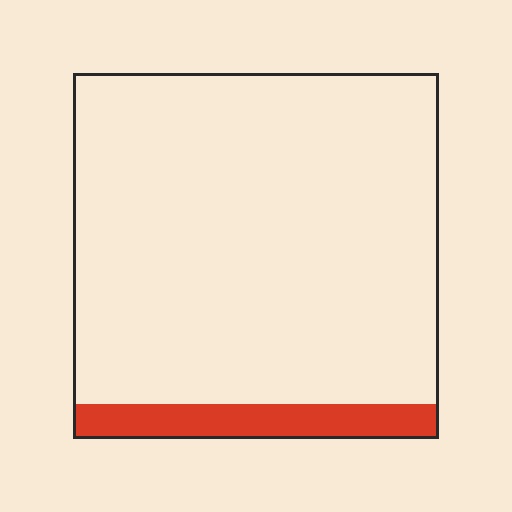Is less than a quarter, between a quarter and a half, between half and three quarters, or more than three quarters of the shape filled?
Less than a quarter.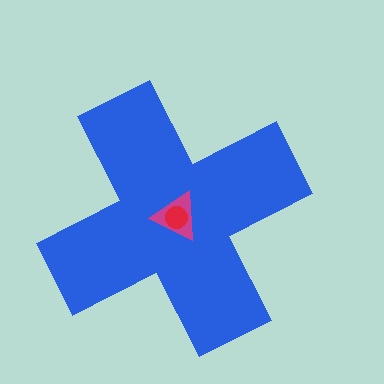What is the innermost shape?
The red circle.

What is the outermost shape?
The blue cross.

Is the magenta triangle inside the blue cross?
Yes.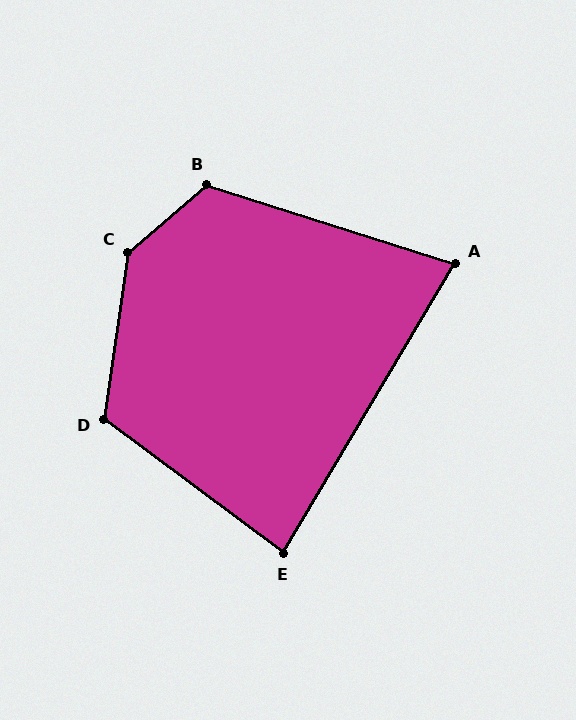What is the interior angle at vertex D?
Approximately 119 degrees (obtuse).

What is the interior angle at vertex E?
Approximately 84 degrees (acute).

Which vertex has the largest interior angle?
C, at approximately 139 degrees.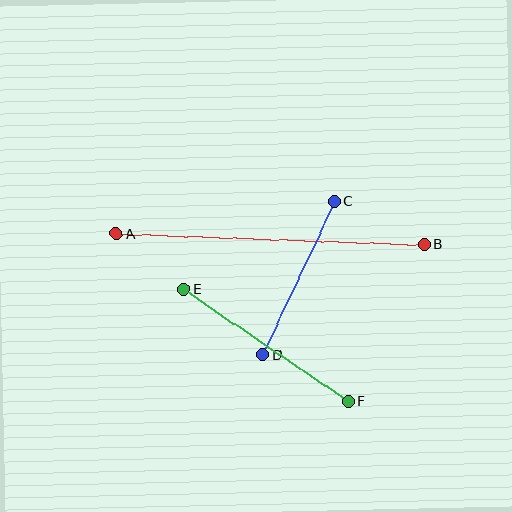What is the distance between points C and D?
The distance is approximately 169 pixels.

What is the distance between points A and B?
The distance is approximately 308 pixels.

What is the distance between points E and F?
The distance is approximately 199 pixels.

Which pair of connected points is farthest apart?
Points A and B are farthest apart.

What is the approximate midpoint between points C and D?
The midpoint is at approximately (299, 278) pixels.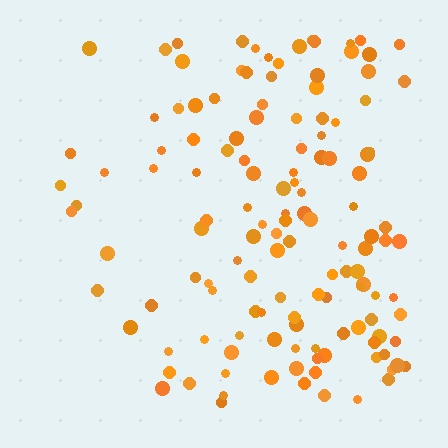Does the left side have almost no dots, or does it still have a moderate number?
Still a moderate number, just noticeably fewer than the right.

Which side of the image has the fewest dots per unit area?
The left.